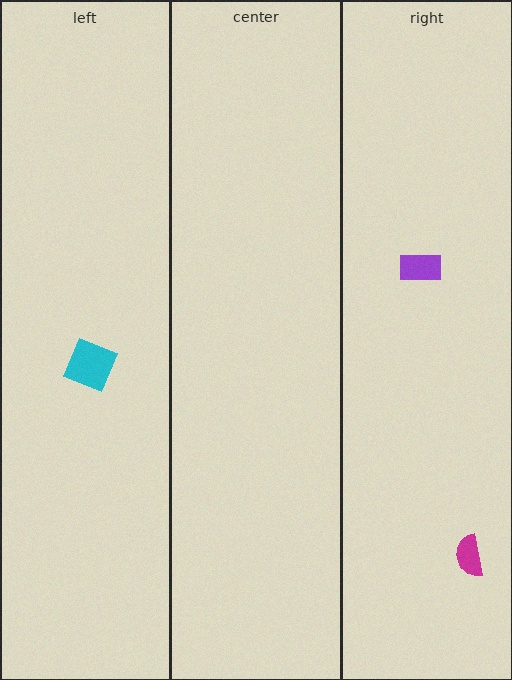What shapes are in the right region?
The magenta semicircle, the purple rectangle.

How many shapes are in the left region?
1.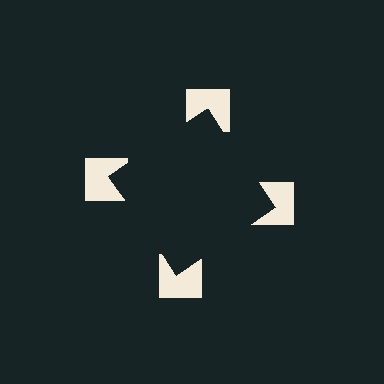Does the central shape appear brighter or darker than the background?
It typically appears slightly darker than the background, even though no actual brightness change is drawn.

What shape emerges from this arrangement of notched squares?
An illusory square — its edges are inferred from the aligned wedge cuts in the notched squares, not physically drawn.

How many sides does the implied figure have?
4 sides.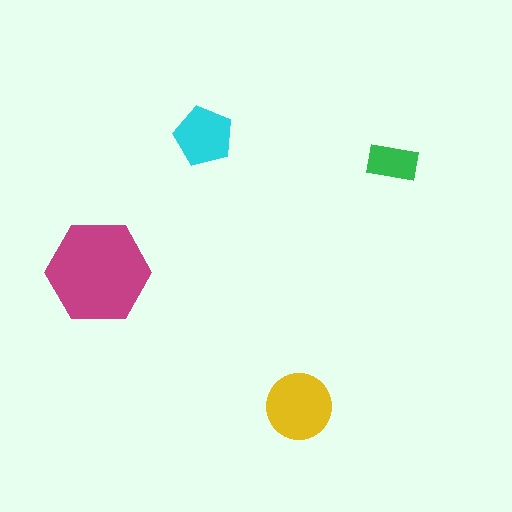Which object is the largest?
The magenta hexagon.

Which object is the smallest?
The green rectangle.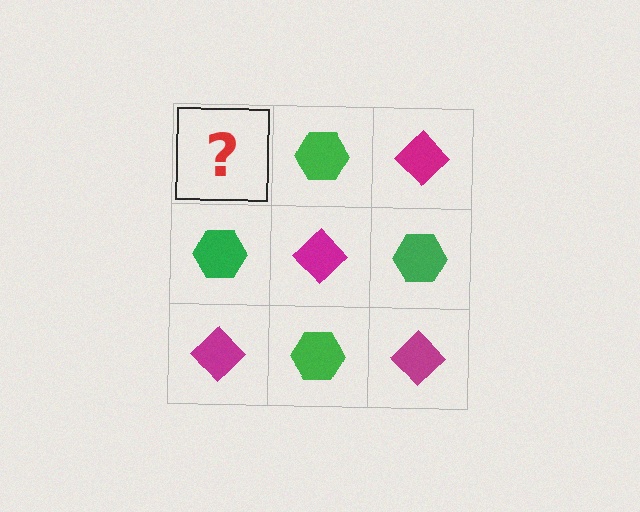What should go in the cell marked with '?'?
The missing cell should contain a magenta diamond.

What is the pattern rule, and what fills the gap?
The rule is that it alternates magenta diamond and green hexagon in a checkerboard pattern. The gap should be filled with a magenta diamond.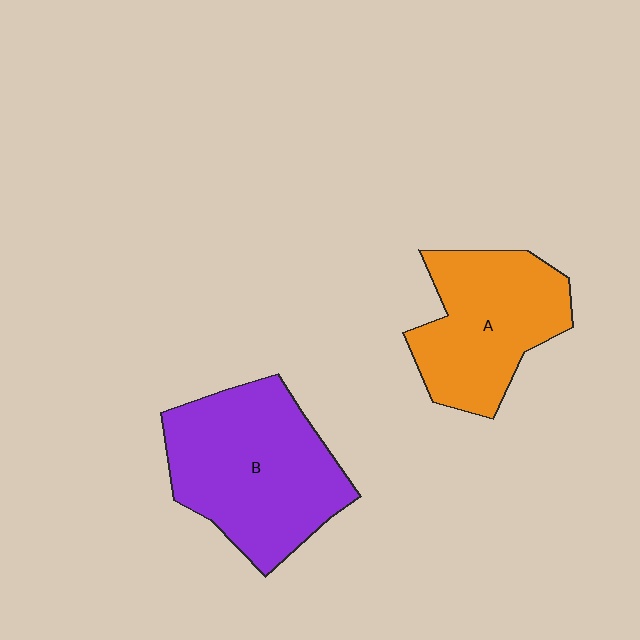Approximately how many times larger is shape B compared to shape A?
Approximately 1.3 times.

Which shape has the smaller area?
Shape A (orange).